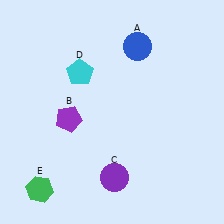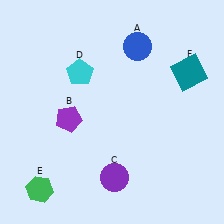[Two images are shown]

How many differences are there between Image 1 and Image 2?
There is 1 difference between the two images.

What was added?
A teal square (F) was added in Image 2.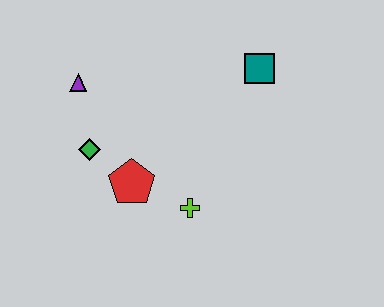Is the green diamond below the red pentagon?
No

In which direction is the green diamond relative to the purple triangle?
The green diamond is below the purple triangle.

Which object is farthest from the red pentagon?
The teal square is farthest from the red pentagon.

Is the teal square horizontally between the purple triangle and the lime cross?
No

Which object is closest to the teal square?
The lime cross is closest to the teal square.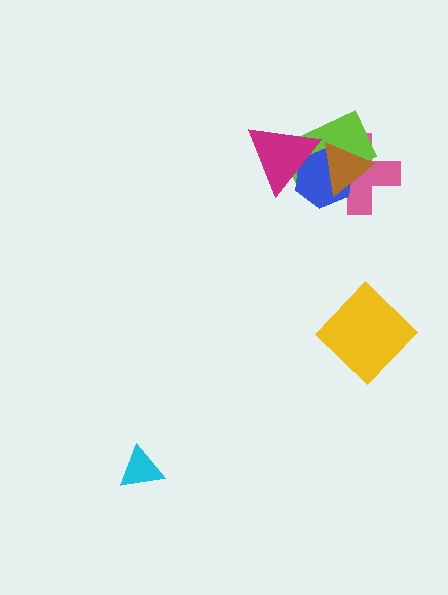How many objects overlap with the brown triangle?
4 objects overlap with the brown triangle.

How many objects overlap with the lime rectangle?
4 objects overlap with the lime rectangle.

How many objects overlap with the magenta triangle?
3 objects overlap with the magenta triangle.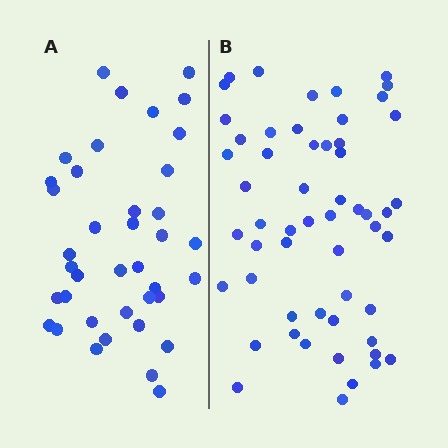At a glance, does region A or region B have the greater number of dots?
Region B (the right region) has more dots.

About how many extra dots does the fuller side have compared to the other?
Region B has approximately 15 more dots than region A.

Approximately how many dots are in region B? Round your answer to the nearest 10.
About 60 dots. (The exact count is 55, which rounds to 60.)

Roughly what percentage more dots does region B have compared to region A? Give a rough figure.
About 40% more.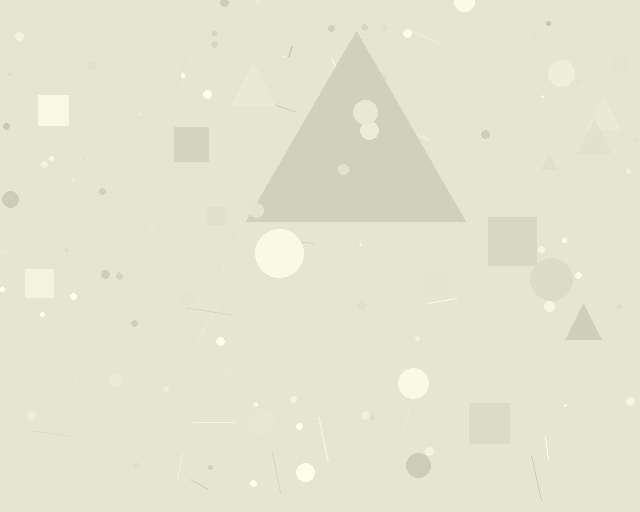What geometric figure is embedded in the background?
A triangle is embedded in the background.